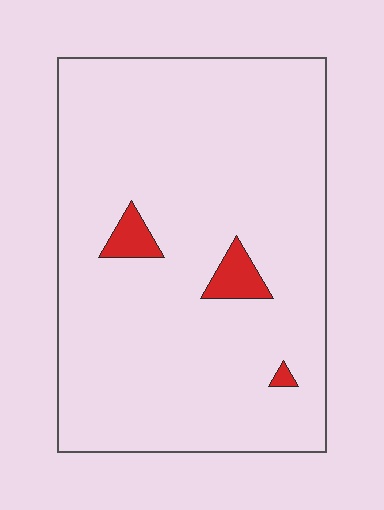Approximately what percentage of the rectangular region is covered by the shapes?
Approximately 5%.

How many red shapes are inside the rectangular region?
3.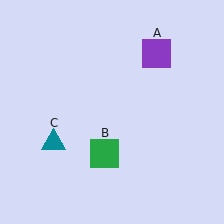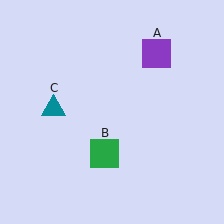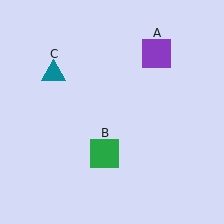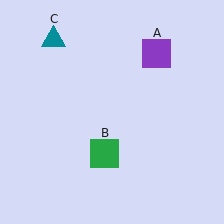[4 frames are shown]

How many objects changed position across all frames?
1 object changed position: teal triangle (object C).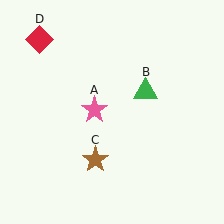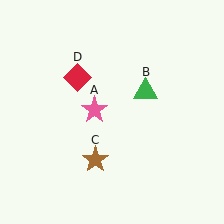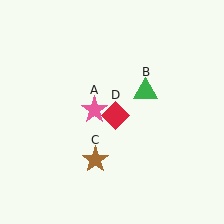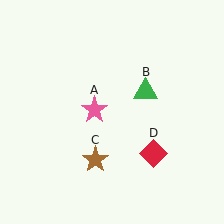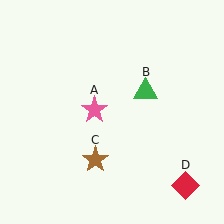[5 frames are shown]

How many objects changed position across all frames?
1 object changed position: red diamond (object D).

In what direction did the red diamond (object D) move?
The red diamond (object D) moved down and to the right.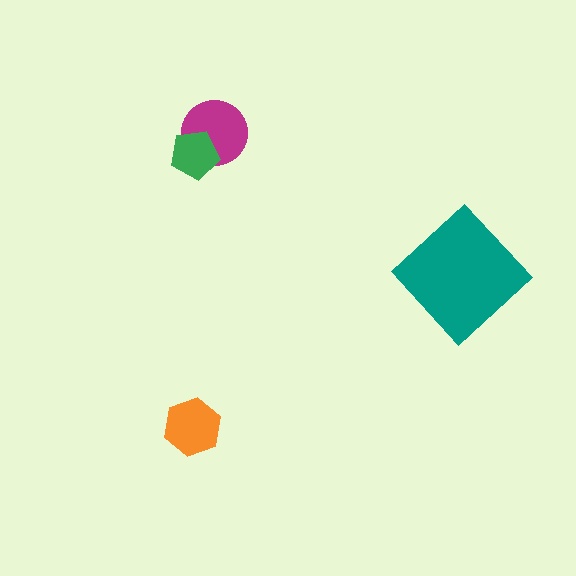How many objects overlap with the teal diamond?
0 objects overlap with the teal diamond.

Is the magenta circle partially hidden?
Yes, it is partially covered by another shape.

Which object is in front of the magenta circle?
The green pentagon is in front of the magenta circle.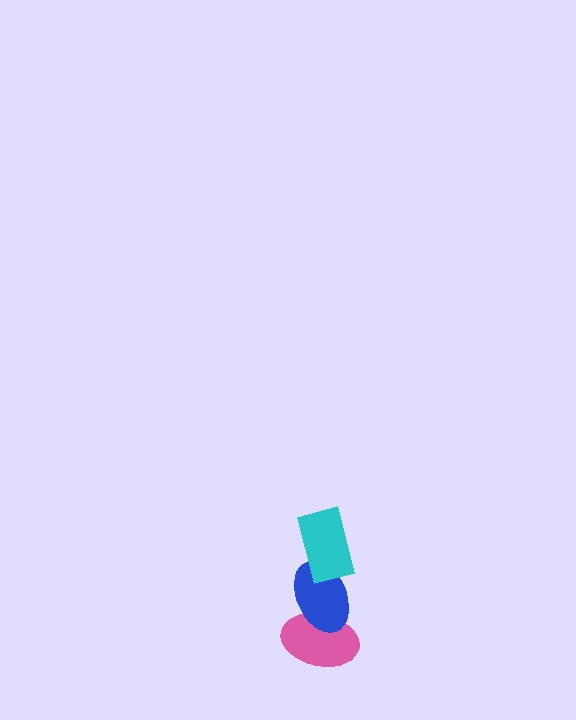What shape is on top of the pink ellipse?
The blue ellipse is on top of the pink ellipse.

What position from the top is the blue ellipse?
The blue ellipse is 2nd from the top.